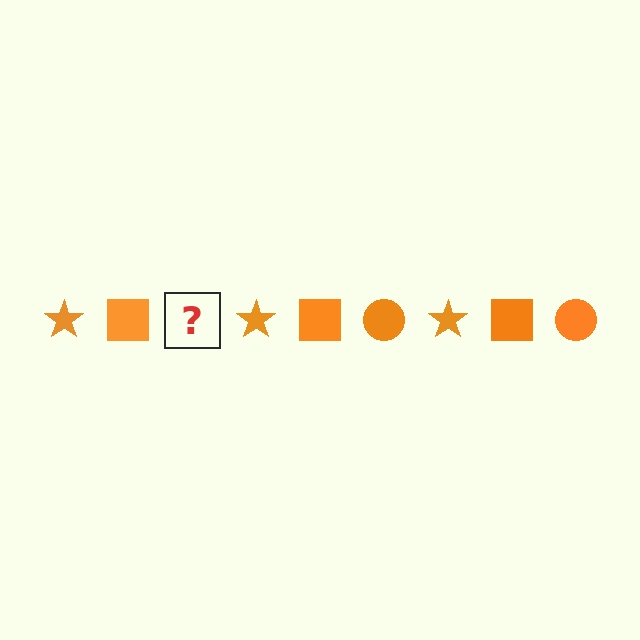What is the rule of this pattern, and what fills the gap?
The rule is that the pattern cycles through star, square, circle shapes in orange. The gap should be filled with an orange circle.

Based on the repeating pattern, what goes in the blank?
The blank should be an orange circle.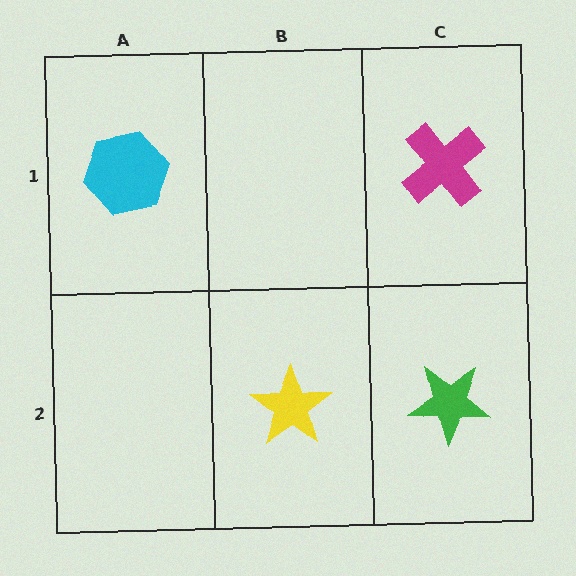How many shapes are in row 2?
2 shapes.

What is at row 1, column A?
A cyan hexagon.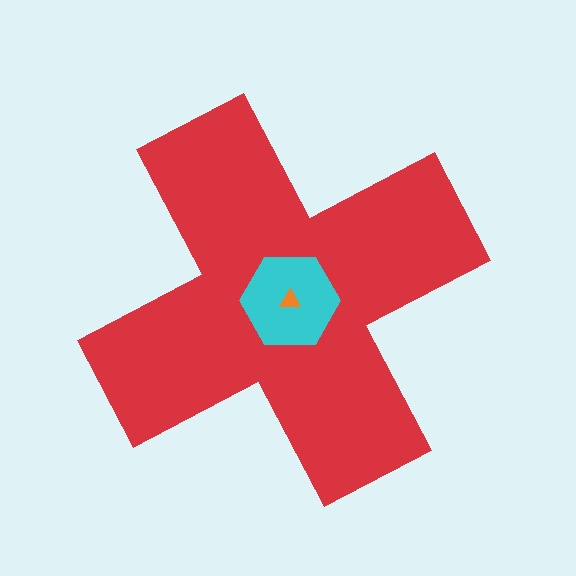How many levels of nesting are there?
3.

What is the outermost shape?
The red cross.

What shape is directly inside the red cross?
The cyan hexagon.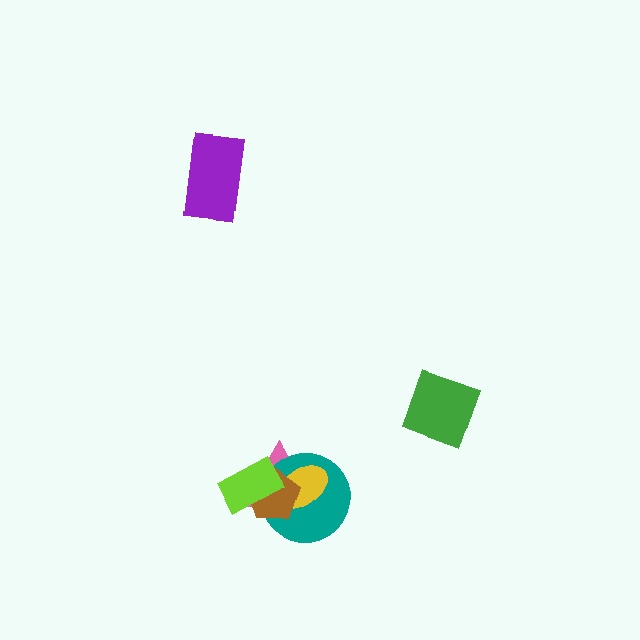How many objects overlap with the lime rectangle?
3 objects overlap with the lime rectangle.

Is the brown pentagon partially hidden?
Yes, it is partially covered by another shape.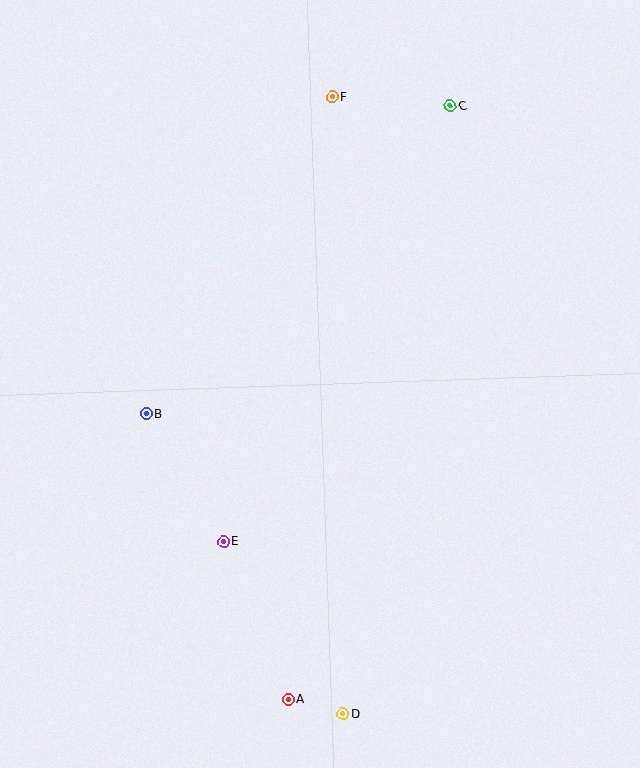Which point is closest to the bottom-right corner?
Point D is closest to the bottom-right corner.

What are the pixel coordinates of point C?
Point C is at (450, 106).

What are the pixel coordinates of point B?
Point B is at (146, 414).